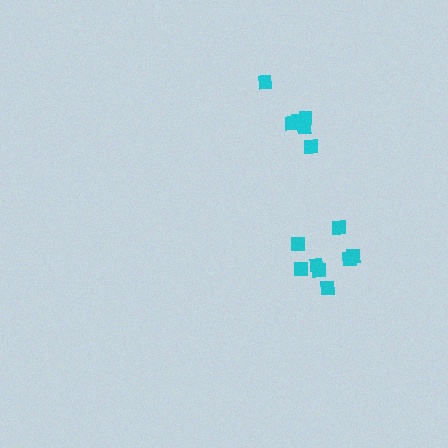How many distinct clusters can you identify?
There are 2 distinct clusters.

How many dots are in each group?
Group 1: 6 dots, Group 2: 8 dots (14 total).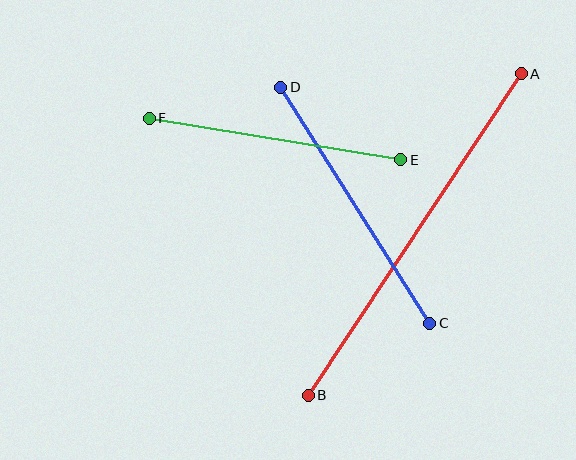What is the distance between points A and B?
The distance is approximately 386 pixels.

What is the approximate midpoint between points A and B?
The midpoint is at approximately (415, 235) pixels.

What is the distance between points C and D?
The distance is approximately 279 pixels.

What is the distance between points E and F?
The distance is approximately 255 pixels.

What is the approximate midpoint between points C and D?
The midpoint is at approximately (355, 205) pixels.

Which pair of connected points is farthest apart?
Points A and B are farthest apart.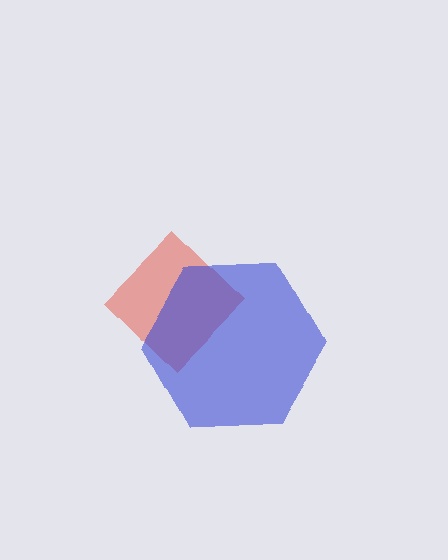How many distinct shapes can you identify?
There are 2 distinct shapes: a red diamond, a blue hexagon.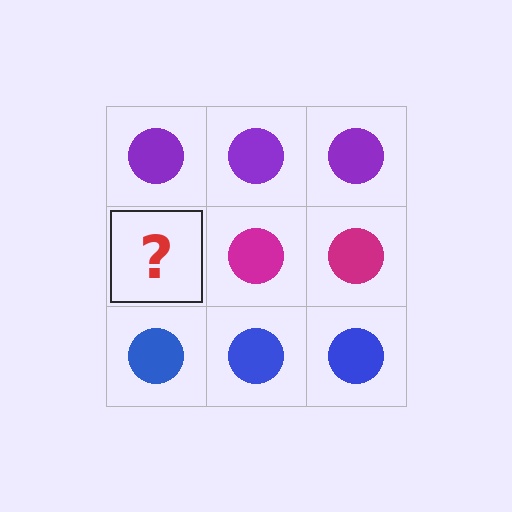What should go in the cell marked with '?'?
The missing cell should contain a magenta circle.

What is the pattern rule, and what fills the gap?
The rule is that each row has a consistent color. The gap should be filled with a magenta circle.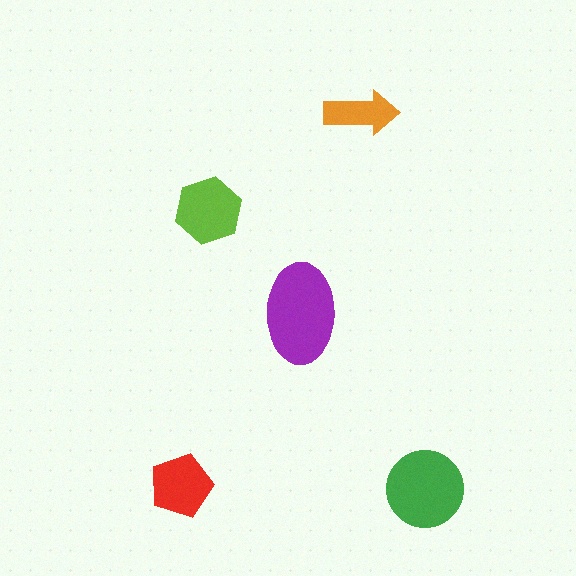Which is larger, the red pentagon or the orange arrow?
The red pentagon.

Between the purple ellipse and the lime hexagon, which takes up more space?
The purple ellipse.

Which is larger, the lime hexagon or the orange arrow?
The lime hexagon.